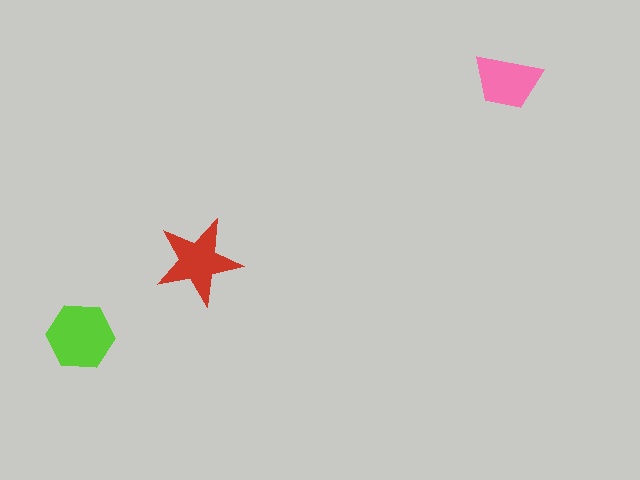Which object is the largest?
The lime hexagon.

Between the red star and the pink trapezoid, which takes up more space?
The red star.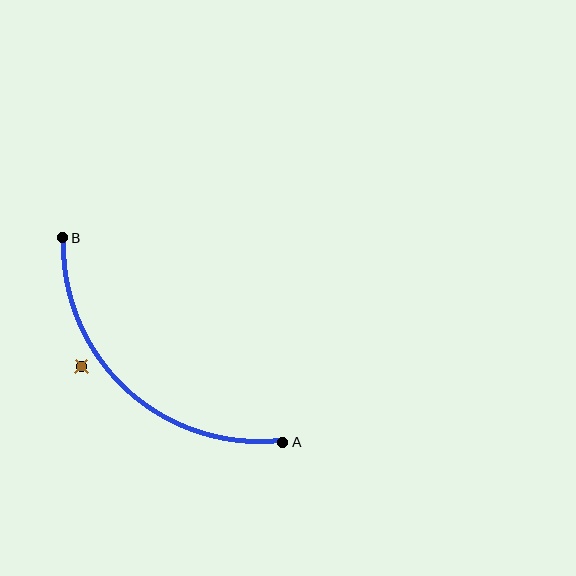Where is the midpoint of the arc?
The arc midpoint is the point on the curve farthest from the straight line joining A and B. It sits below and to the left of that line.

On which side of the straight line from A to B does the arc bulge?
The arc bulges below and to the left of the straight line connecting A and B.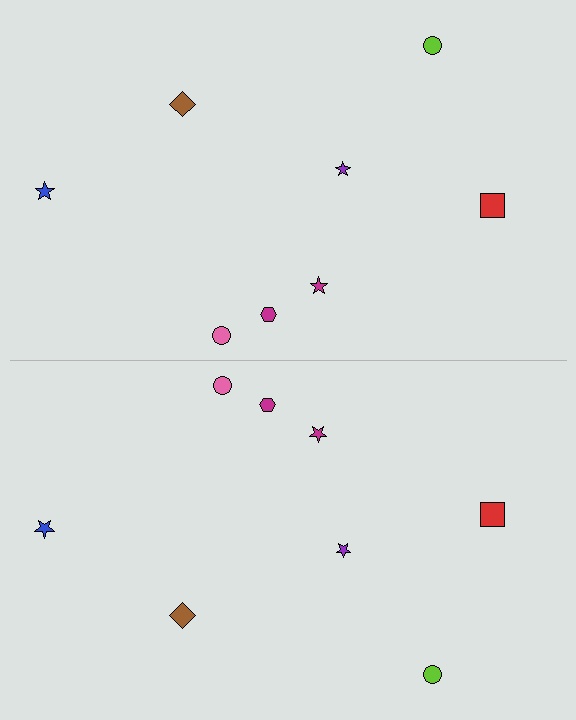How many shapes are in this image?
There are 16 shapes in this image.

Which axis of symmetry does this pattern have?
The pattern has a horizontal axis of symmetry running through the center of the image.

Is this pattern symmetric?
Yes, this pattern has bilateral (reflection) symmetry.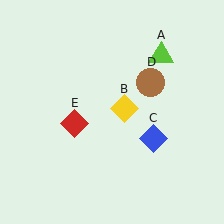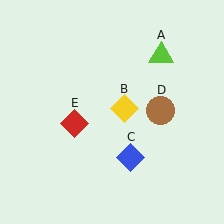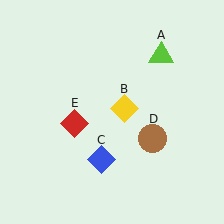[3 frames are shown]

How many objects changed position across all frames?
2 objects changed position: blue diamond (object C), brown circle (object D).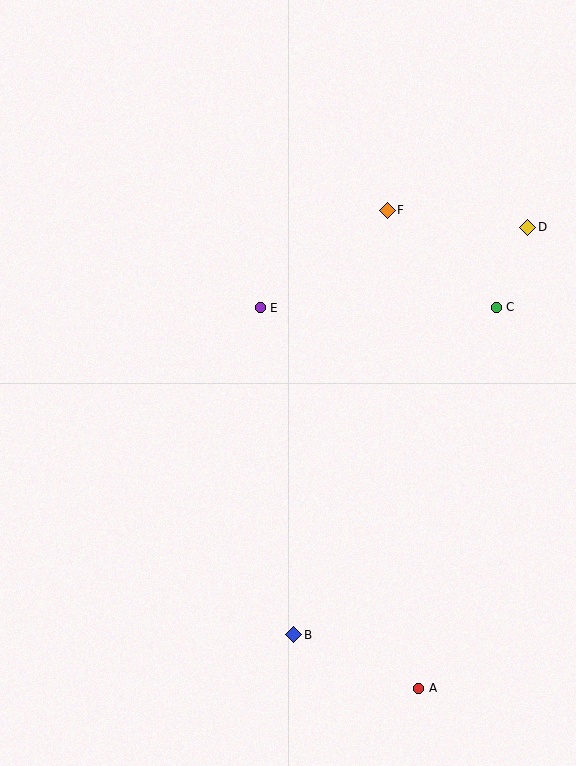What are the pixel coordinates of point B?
Point B is at (294, 635).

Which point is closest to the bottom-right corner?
Point A is closest to the bottom-right corner.